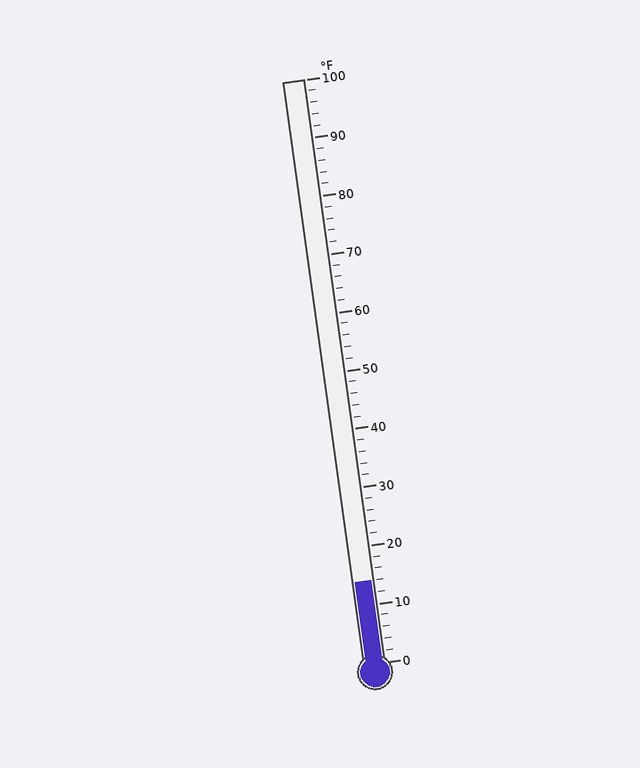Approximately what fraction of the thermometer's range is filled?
The thermometer is filled to approximately 15% of its range.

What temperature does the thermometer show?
The thermometer shows approximately 14°F.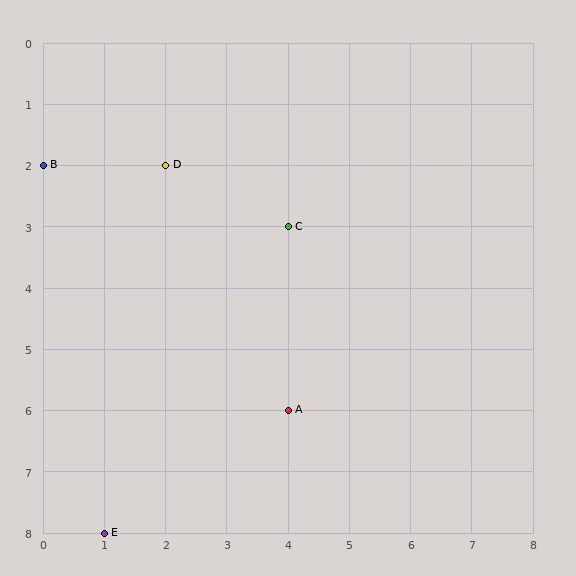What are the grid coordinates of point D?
Point D is at grid coordinates (2, 2).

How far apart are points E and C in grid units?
Points E and C are 3 columns and 5 rows apart (about 5.8 grid units diagonally).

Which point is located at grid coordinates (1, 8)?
Point E is at (1, 8).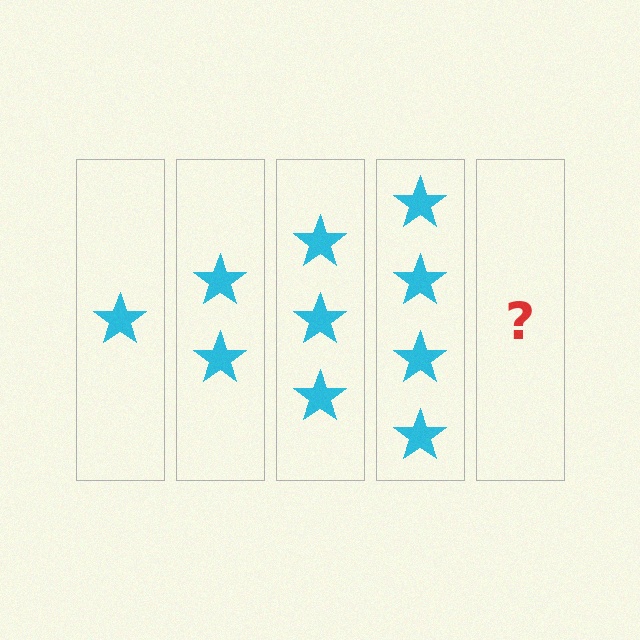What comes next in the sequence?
The next element should be 5 stars.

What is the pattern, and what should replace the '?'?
The pattern is that each step adds one more star. The '?' should be 5 stars.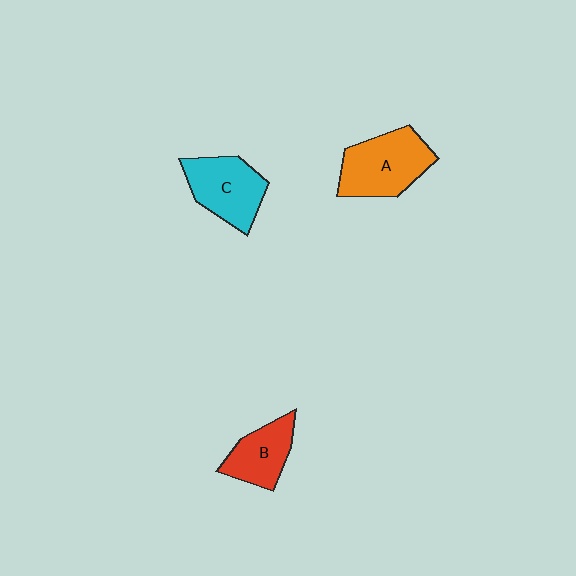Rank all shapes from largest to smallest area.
From largest to smallest: A (orange), C (cyan), B (red).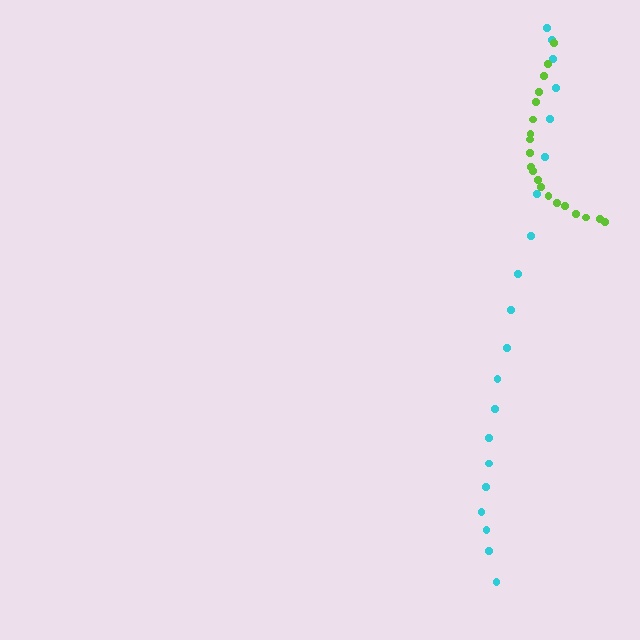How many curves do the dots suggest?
There are 2 distinct paths.